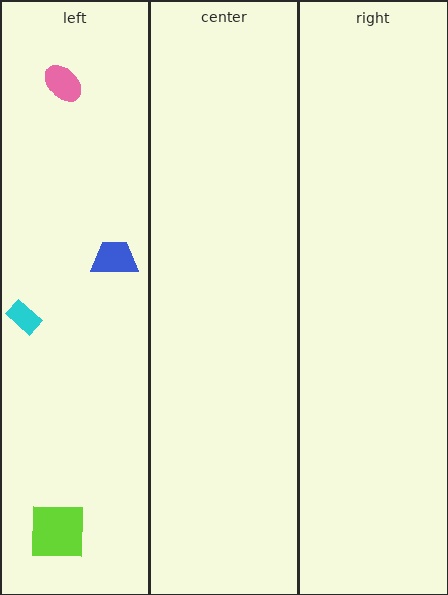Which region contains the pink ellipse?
The left region.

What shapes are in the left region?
The cyan rectangle, the lime square, the blue trapezoid, the pink ellipse.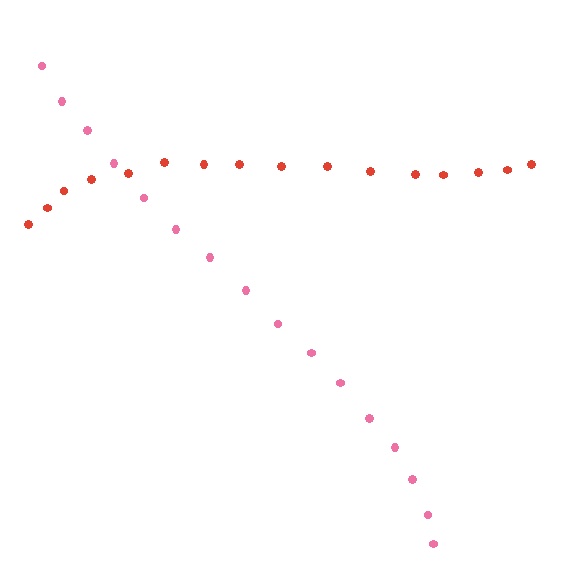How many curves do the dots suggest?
There are 2 distinct paths.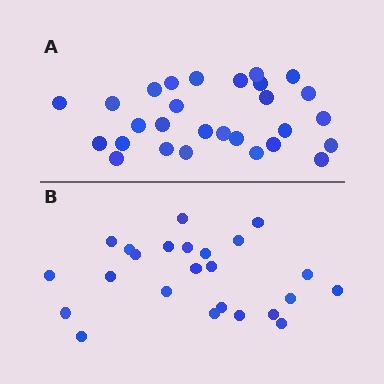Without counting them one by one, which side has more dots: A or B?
Region A (the top region) has more dots.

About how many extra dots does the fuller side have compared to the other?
Region A has about 4 more dots than region B.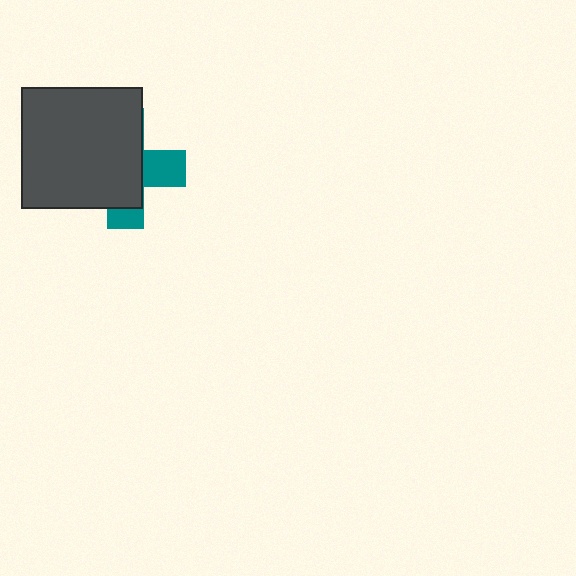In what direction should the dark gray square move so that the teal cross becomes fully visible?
The dark gray square should move left. That is the shortest direction to clear the overlap and leave the teal cross fully visible.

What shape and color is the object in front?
The object in front is a dark gray square.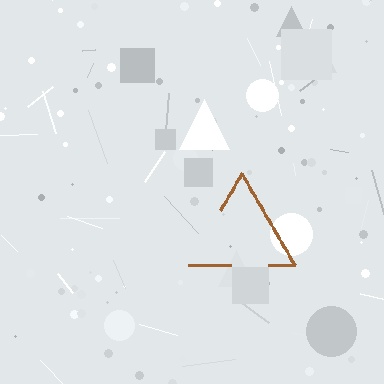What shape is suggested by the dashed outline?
The dashed outline suggests a triangle.